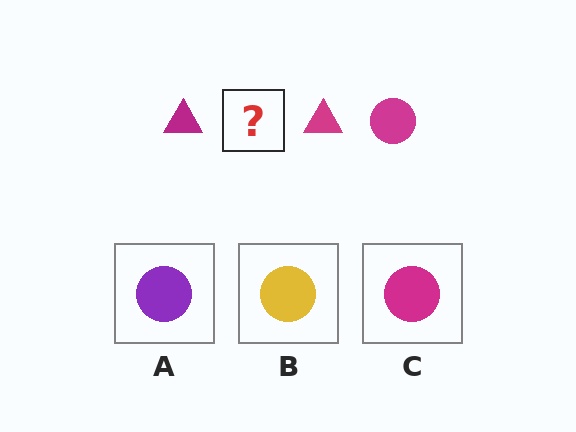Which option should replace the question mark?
Option C.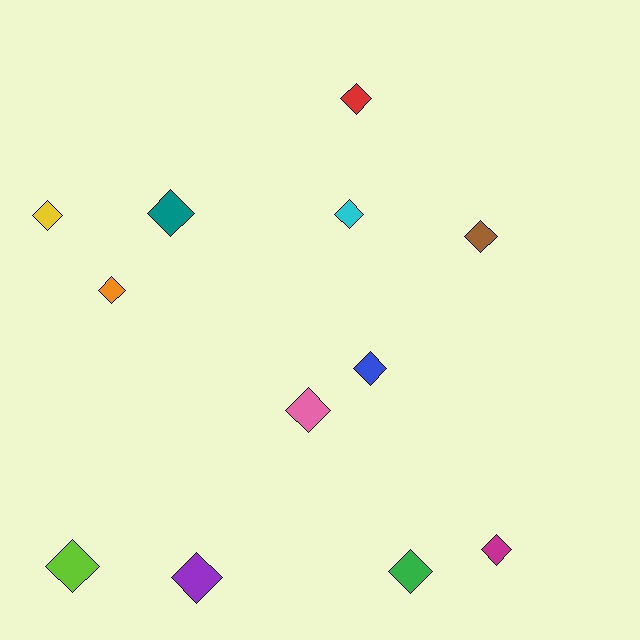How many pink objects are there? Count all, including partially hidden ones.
There is 1 pink object.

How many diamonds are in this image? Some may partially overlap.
There are 12 diamonds.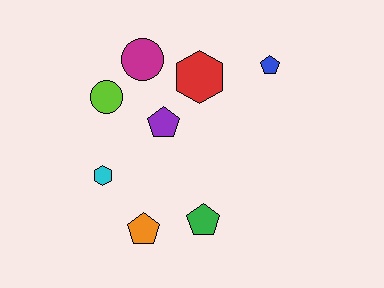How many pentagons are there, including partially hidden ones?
There are 4 pentagons.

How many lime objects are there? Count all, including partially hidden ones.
There is 1 lime object.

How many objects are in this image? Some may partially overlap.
There are 8 objects.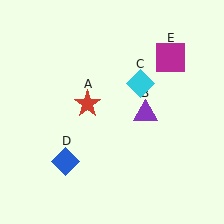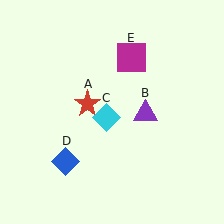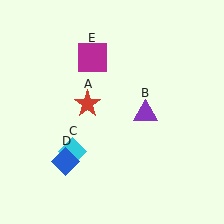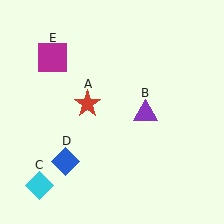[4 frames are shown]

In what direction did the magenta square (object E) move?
The magenta square (object E) moved left.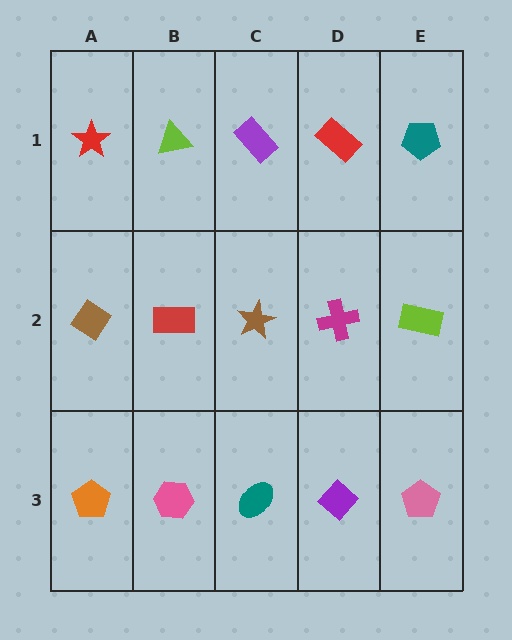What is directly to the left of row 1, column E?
A red rectangle.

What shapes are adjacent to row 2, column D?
A red rectangle (row 1, column D), a purple diamond (row 3, column D), a brown star (row 2, column C), a lime rectangle (row 2, column E).